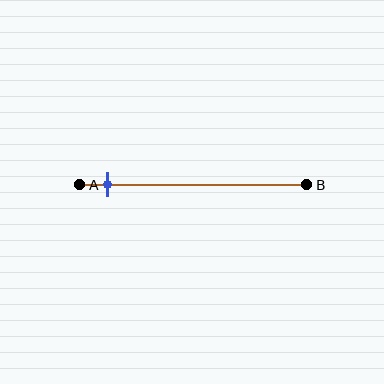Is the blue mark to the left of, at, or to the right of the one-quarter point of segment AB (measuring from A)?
The blue mark is to the left of the one-quarter point of segment AB.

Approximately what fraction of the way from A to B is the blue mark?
The blue mark is approximately 10% of the way from A to B.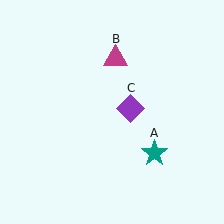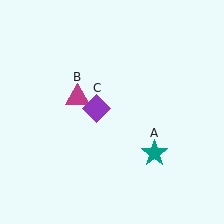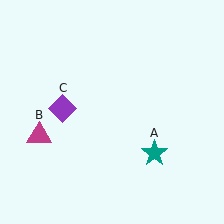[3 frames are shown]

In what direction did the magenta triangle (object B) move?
The magenta triangle (object B) moved down and to the left.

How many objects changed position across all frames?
2 objects changed position: magenta triangle (object B), purple diamond (object C).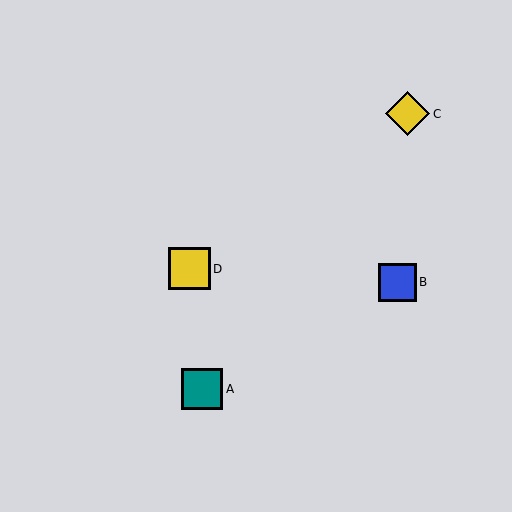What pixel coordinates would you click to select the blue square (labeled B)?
Click at (397, 282) to select the blue square B.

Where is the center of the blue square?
The center of the blue square is at (397, 282).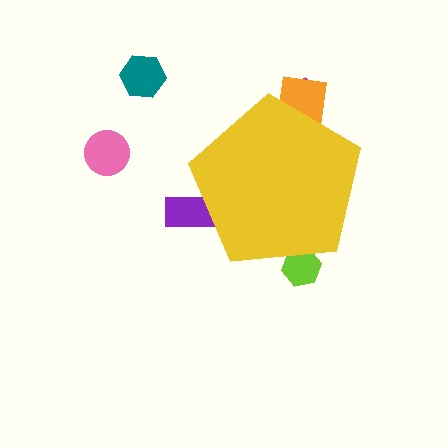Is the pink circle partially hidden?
No, the pink circle is fully visible.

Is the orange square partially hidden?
Yes, the orange square is partially hidden behind the yellow pentagon.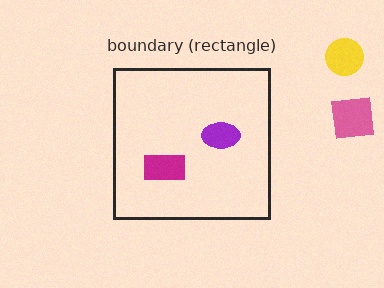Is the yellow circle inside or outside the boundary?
Outside.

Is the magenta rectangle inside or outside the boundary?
Inside.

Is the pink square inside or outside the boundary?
Outside.